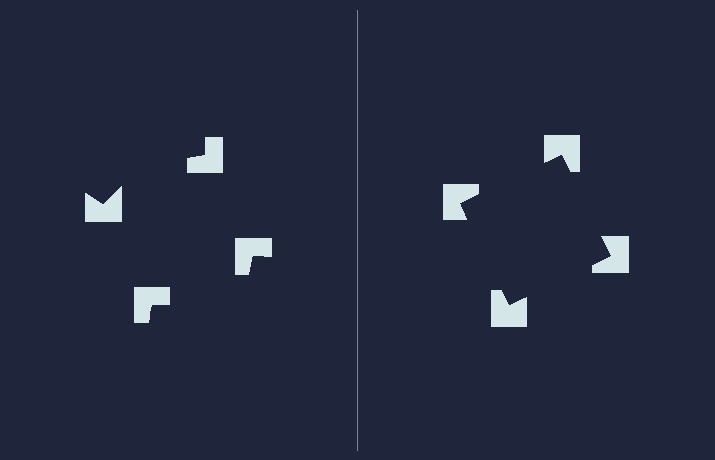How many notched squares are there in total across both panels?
8 — 4 on each side.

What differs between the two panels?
The notched squares are positioned identically on both sides; only the wedge orientations differ. On the right they align to a square; on the left they are misaligned.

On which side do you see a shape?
An illusory square appears on the right side. On the left side the wedge cuts are rotated, so no coherent shape forms.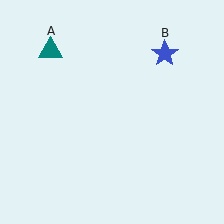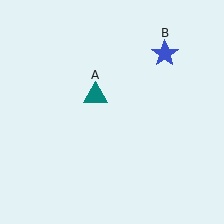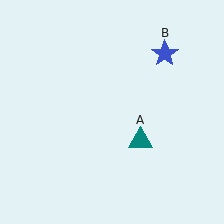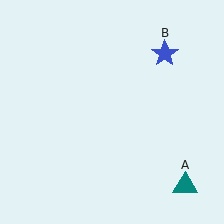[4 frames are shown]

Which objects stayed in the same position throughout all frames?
Blue star (object B) remained stationary.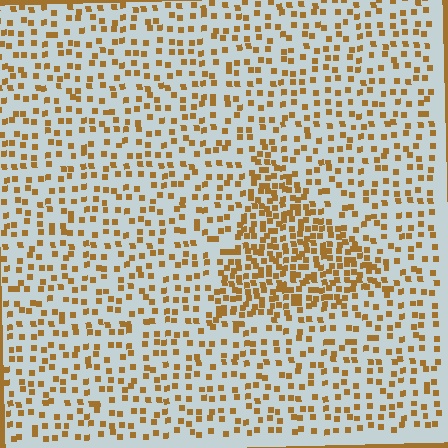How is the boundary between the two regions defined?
The boundary is defined by a change in element density (approximately 2.2x ratio). All elements are the same color, size, and shape.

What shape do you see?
I see a triangle.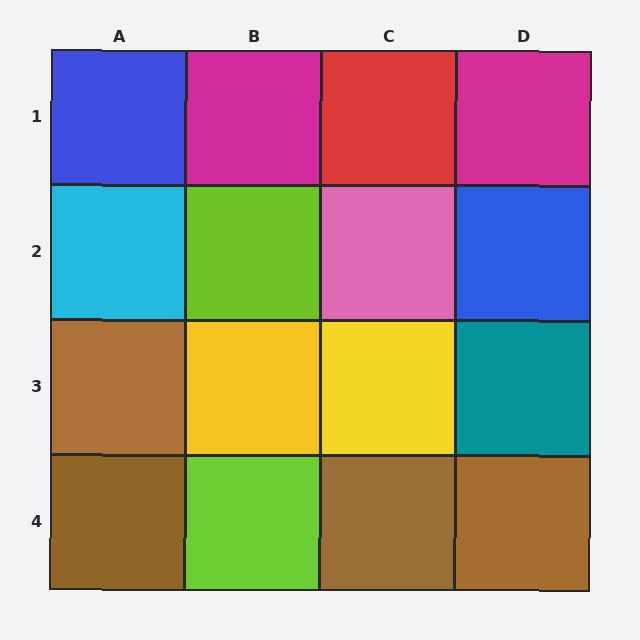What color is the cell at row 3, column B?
Yellow.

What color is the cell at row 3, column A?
Brown.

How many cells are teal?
1 cell is teal.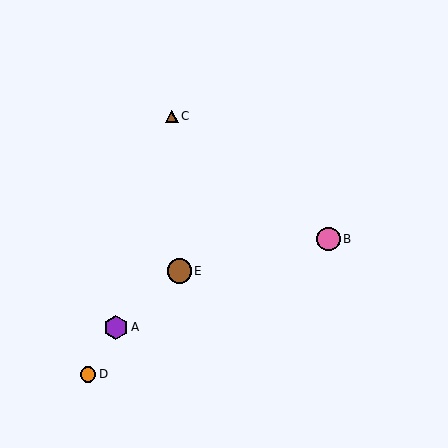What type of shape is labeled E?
Shape E is a brown circle.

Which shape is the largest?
The brown circle (labeled E) is the largest.